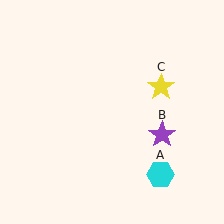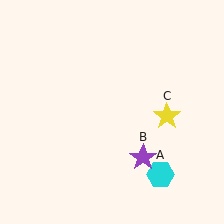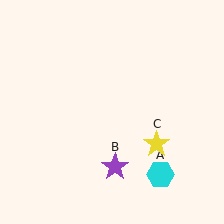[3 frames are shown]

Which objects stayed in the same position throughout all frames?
Cyan hexagon (object A) remained stationary.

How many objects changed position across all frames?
2 objects changed position: purple star (object B), yellow star (object C).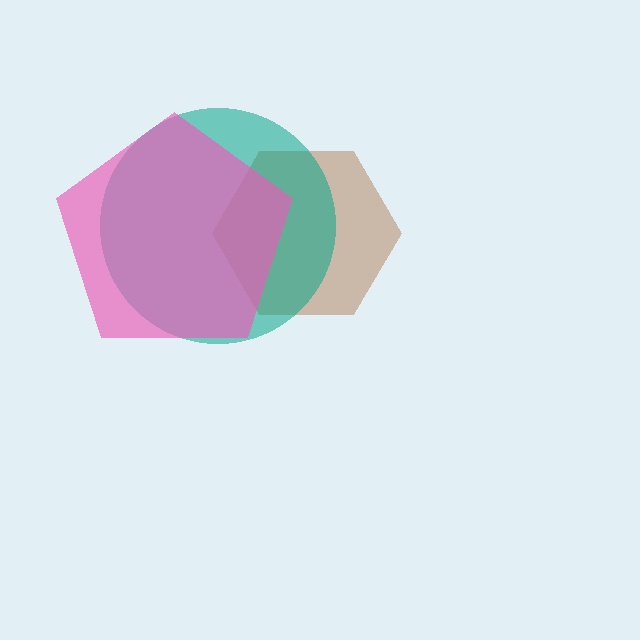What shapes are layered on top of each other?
The layered shapes are: a brown hexagon, a teal circle, a pink pentagon.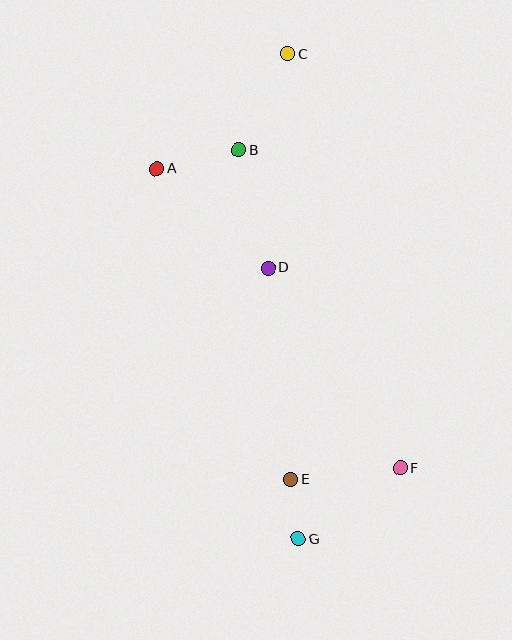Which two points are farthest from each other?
Points C and G are farthest from each other.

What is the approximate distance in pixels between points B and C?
The distance between B and C is approximately 108 pixels.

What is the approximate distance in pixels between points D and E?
The distance between D and E is approximately 212 pixels.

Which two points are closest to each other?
Points E and G are closest to each other.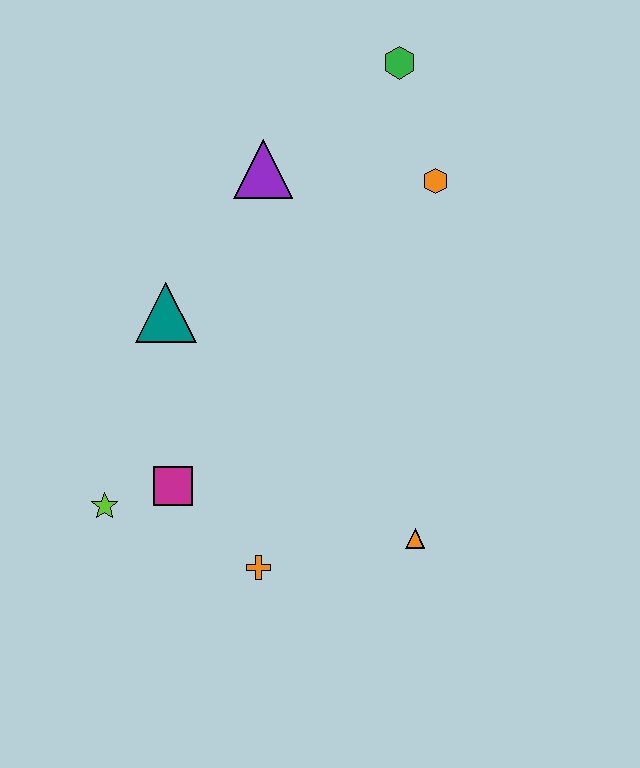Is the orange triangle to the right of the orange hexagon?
No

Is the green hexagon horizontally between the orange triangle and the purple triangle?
Yes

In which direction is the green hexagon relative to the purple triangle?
The green hexagon is to the right of the purple triangle.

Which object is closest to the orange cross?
The magenta square is closest to the orange cross.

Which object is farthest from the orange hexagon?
The lime star is farthest from the orange hexagon.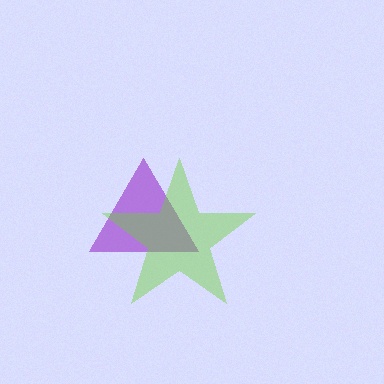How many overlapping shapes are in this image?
There are 2 overlapping shapes in the image.